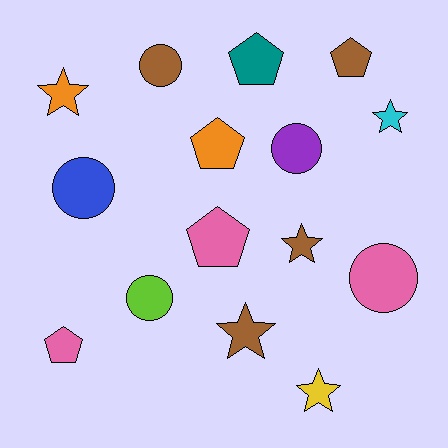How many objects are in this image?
There are 15 objects.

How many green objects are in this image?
There are no green objects.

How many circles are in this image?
There are 5 circles.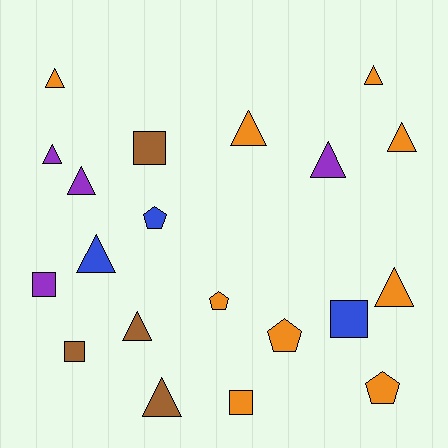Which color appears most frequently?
Orange, with 9 objects.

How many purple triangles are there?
There are 3 purple triangles.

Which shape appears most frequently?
Triangle, with 11 objects.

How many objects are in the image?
There are 20 objects.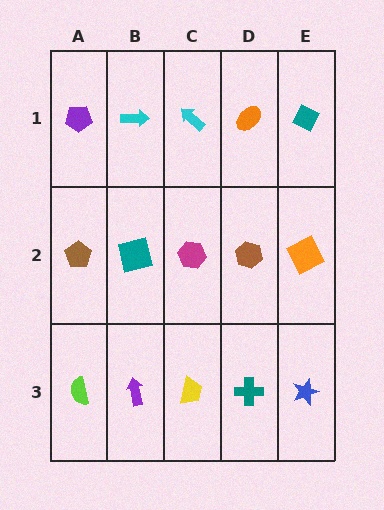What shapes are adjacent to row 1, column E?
An orange square (row 2, column E), an orange ellipse (row 1, column D).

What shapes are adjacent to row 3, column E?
An orange square (row 2, column E), a teal cross (row 3, column D).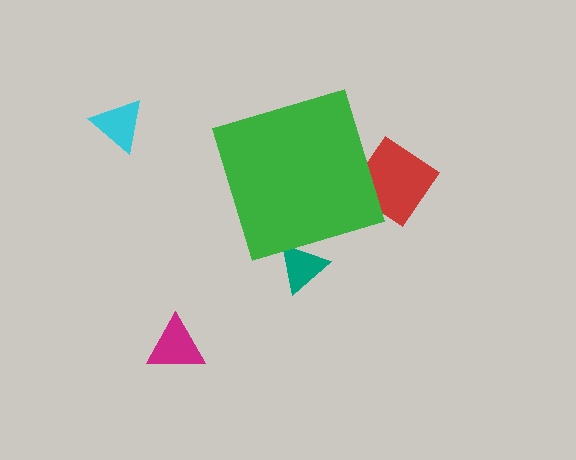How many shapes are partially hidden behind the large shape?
2 shapes are partially hidden.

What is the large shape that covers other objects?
A green diamond.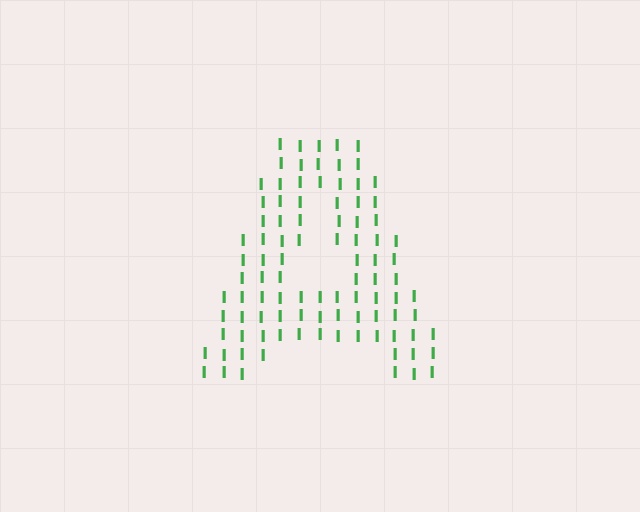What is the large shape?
The large shape is the letter A.